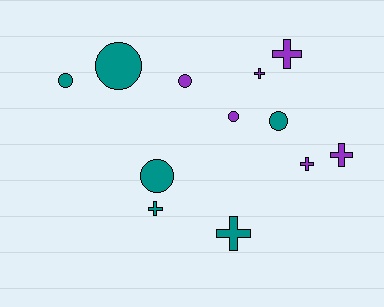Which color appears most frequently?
Teal, with 6 objects.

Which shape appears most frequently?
Cross, with 6 objects.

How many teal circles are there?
There are 4 teal circles.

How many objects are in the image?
There are 12 objects.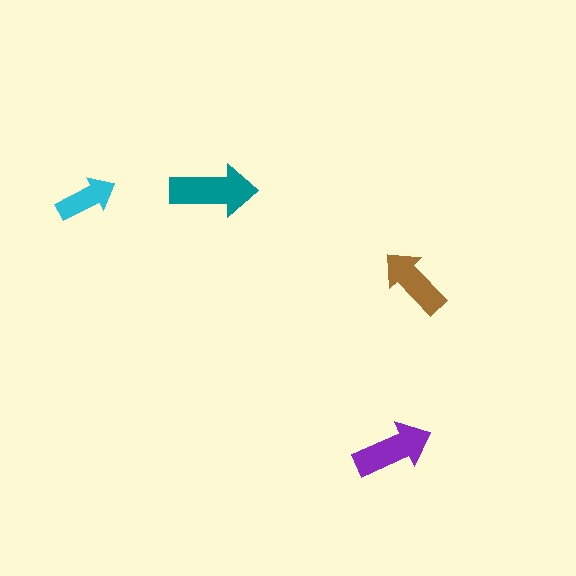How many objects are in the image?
There are 4 objects in the image.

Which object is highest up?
The teal arrow is topmost.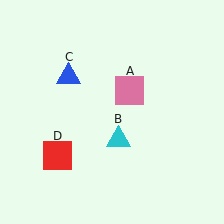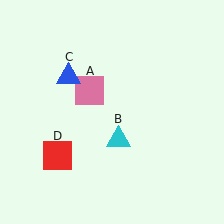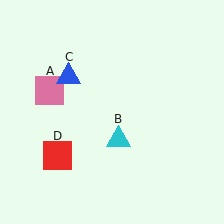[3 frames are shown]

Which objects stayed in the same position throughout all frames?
Cyan triangle (object B) and blue triangle (object C) and red square (object D) remained stationary.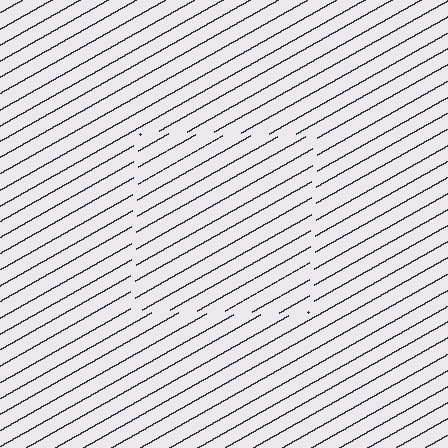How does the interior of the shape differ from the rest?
The interior of the shape contains the same grating, shifted by half a period — the contour is defined by the phase discontinuity where line-ends from the inner and outer gratings abut.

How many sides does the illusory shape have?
4 sides — the line-ends trace a square.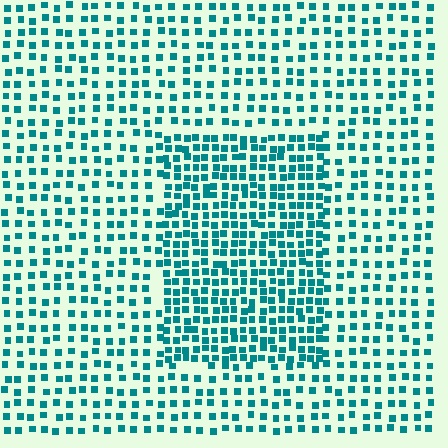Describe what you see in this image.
The image contains small teal elements arranged at two different densities. A rectangle-shaped region is visible where the elements are more densely packed than the surrounding area.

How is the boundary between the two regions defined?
The boundary is defined by a change in element density (approximately 1.8x ratio). All elements are the same color, size, and shape.